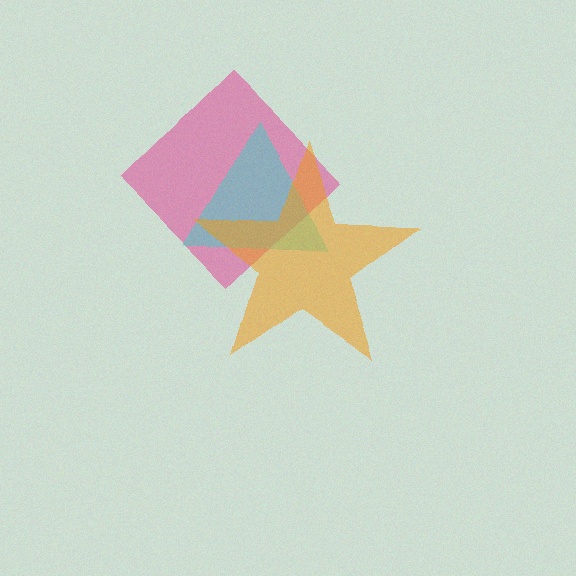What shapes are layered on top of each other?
The layered shapes are: a pink diamond, a cyan triangle, an orange star.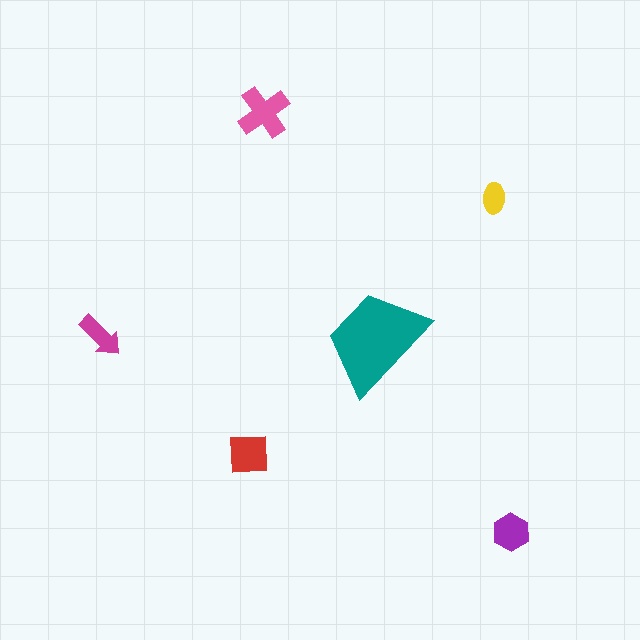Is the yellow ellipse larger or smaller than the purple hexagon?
Smaller.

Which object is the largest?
The teal trapezoid.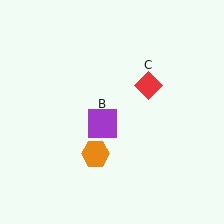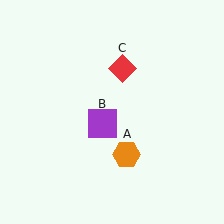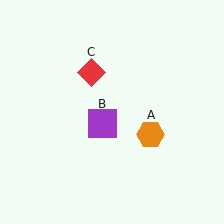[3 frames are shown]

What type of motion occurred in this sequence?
The orange hexagon (object A), red diamond (object C) rotated counterclockwise around the center of the scene.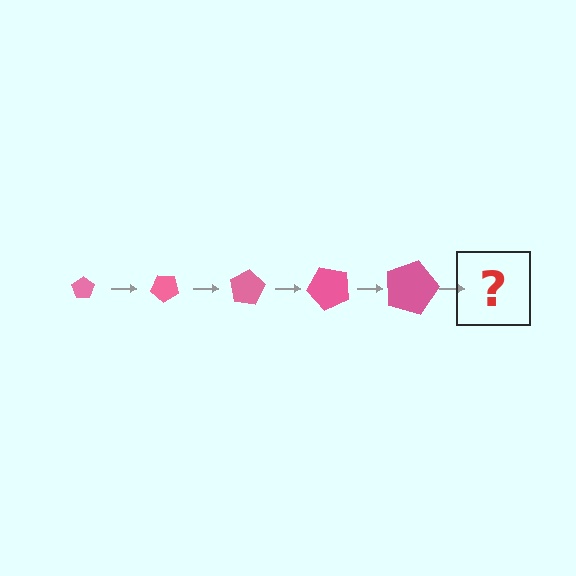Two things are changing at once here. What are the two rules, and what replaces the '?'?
The two rules are that the pentagon grows larger each step and it rotates 40 degrees each step. The '?' should be a pentagon, larger than the previous one and rotated 200 degrees from the start.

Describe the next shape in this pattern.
It should be a pentagon, larger than the previous one and rotated 200 degrees from the start.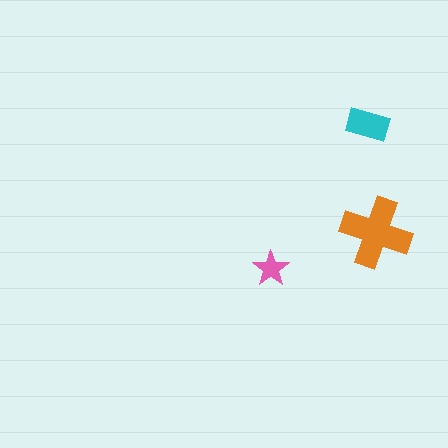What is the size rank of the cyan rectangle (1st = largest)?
2nd.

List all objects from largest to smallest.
The orange cross, the cyan rectangle, the pink star.